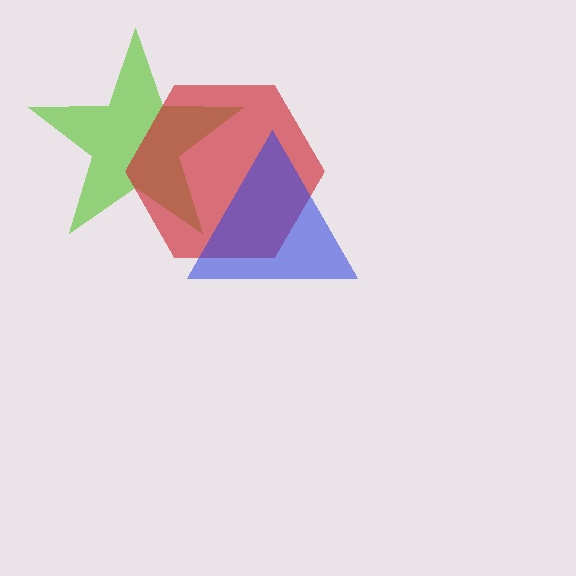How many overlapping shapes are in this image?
There are 3 overlapping shapes in the image.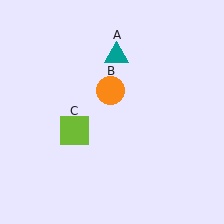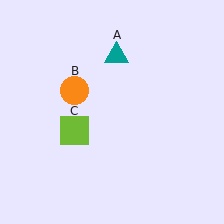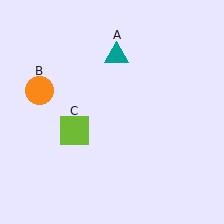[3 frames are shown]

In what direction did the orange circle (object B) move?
The orange circle (object B) moved left.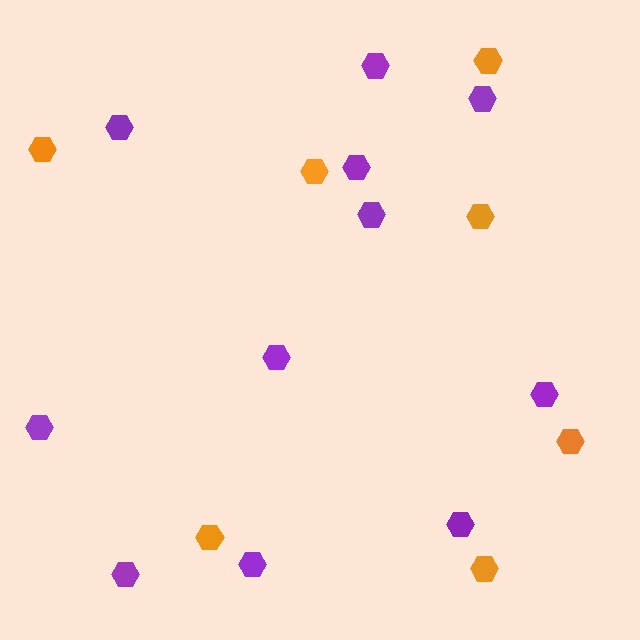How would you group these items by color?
There are 2 groups: one group of orange hexagons (7) and one group of purple hexagons (11).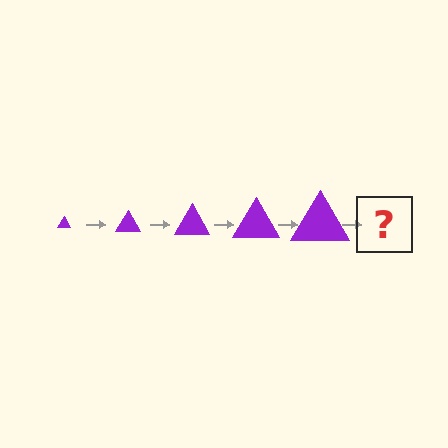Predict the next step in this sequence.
The next step is a purple triangle, larger than the previous one.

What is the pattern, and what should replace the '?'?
The pattern is that the triangle gets progressively larger each step. The '?' should be a purple triangle, larger than the previous one.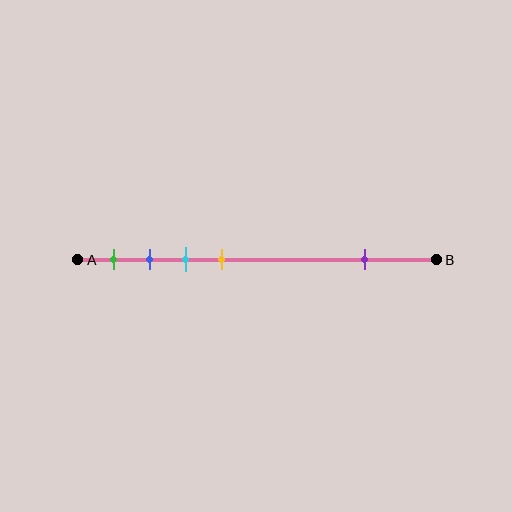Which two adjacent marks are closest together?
The blue and cyan marks are the closest adjacent pair.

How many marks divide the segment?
There are 5 marks dividing the segment.